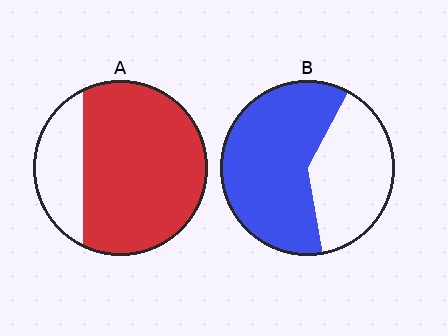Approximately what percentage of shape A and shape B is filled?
A is approximately 75% and B is approximately 60%.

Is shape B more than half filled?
Yes.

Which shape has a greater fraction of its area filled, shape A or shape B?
Shape A.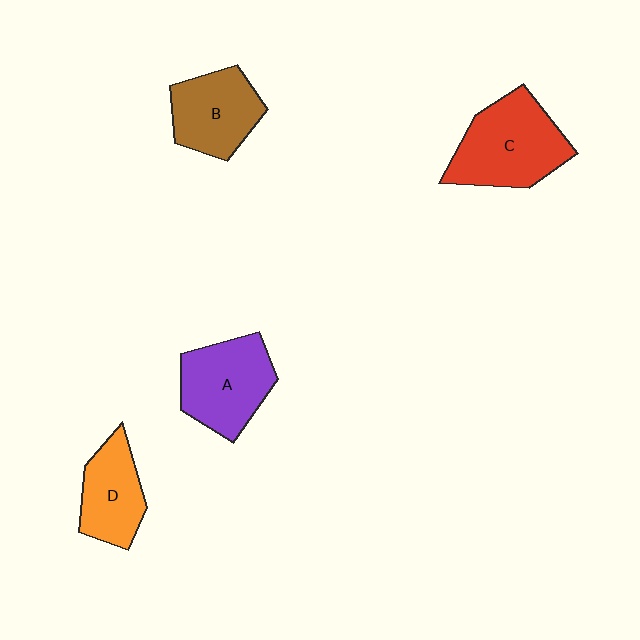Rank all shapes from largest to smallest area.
From largest to smallest: C (red), A (purple), B (brown), D (orange).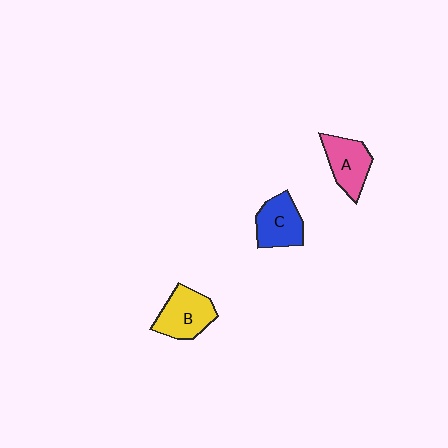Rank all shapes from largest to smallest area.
From largest to smallest: B (yellow), A (pink), C (blue).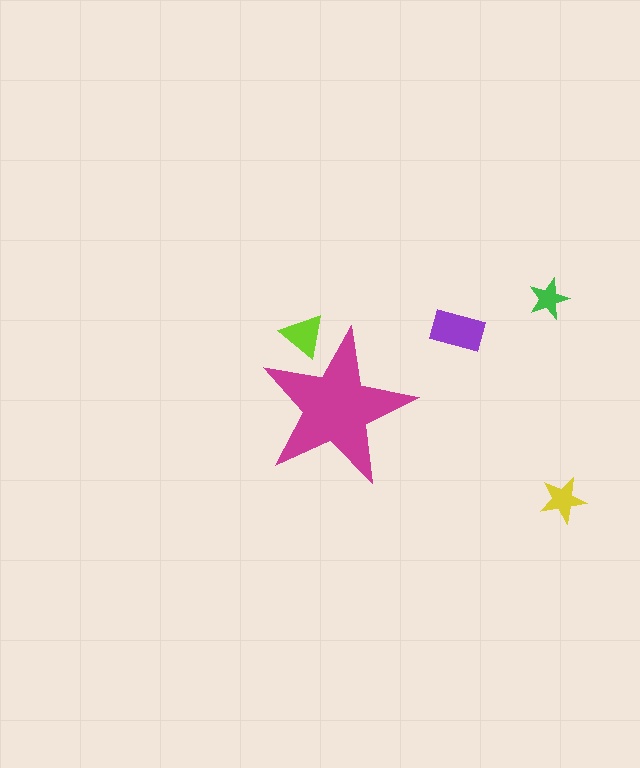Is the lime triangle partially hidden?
Yes, the lime triangle is partially hidden behind the magenta star.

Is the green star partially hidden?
No, the green star is fully visible.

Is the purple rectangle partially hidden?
No, the purple rectangle is fully visible.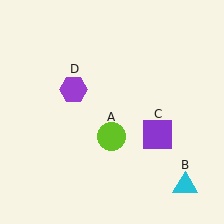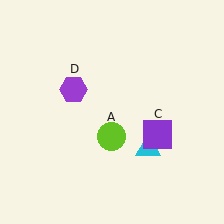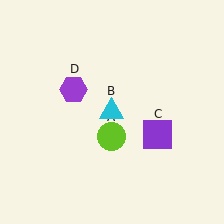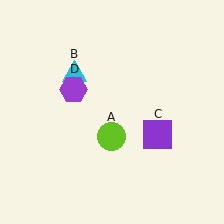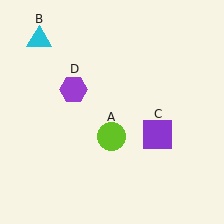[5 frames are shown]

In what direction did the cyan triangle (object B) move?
The cyan triangle (object B) moved up and to the left.